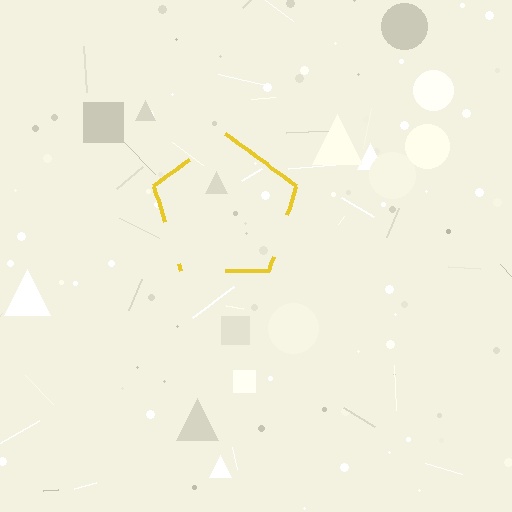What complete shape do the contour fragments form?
The contour fragments form a pentagon.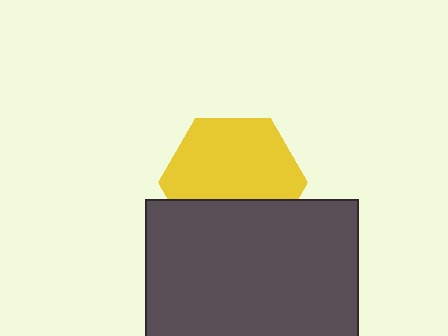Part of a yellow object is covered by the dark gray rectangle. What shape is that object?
It is a hexagon.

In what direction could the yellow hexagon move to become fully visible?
The yellow hexagon could move up. That would shift it out from behind the dark gray rectangle entirely.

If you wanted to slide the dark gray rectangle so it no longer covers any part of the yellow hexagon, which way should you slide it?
Slide it down — that is the most direct way to separate the two shapes.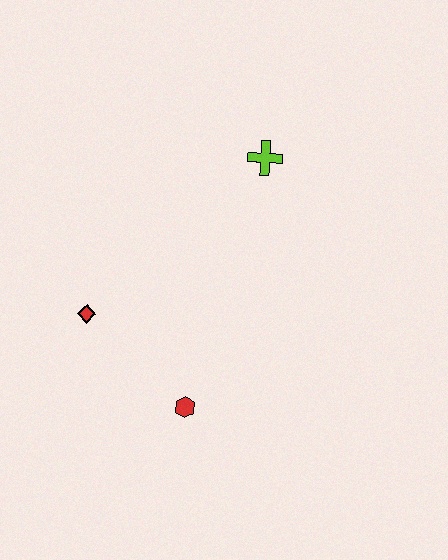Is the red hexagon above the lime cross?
No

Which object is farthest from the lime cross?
The red hexagon is farthest from the lime cross.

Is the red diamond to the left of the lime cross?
Yes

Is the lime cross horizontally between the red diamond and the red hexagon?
No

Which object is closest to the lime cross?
The red diamond is closest to the lime cross.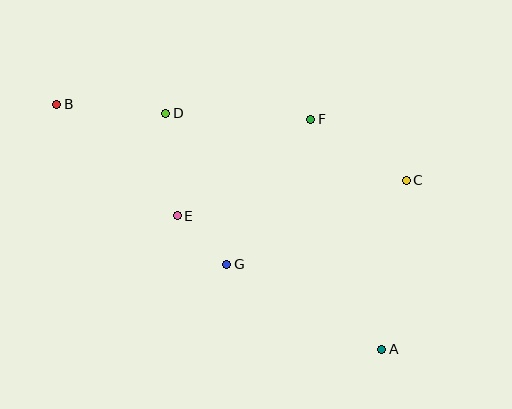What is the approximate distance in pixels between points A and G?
The distance between A and G is approximately 177 pixels.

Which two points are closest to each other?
Points E and G are closest to each other.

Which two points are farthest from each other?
Points A and B are farthest from each other.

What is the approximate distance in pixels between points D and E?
The distance between D and E is approximately 103 pixels.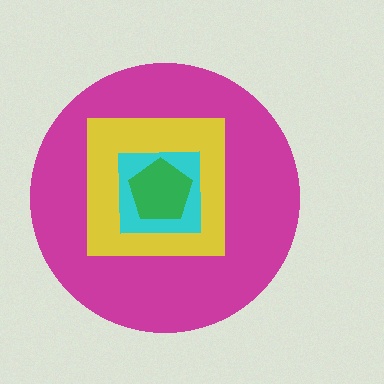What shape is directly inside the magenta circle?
The yellow square.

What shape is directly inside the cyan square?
The green pentagon.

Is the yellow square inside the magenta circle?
Yes.